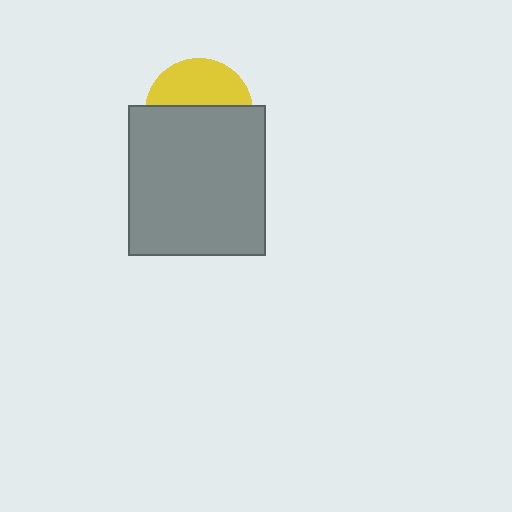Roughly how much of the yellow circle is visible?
A small part of it is visible (roughly 42%).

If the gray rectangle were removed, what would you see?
You would see the complete yellow circle.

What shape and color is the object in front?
The object in front is a gray rectangle.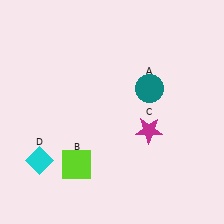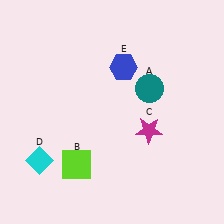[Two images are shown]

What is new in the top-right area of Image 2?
A blue hexagon (E) was added in the top-right area of Image 2.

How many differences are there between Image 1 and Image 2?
There is 1 difference between the two images.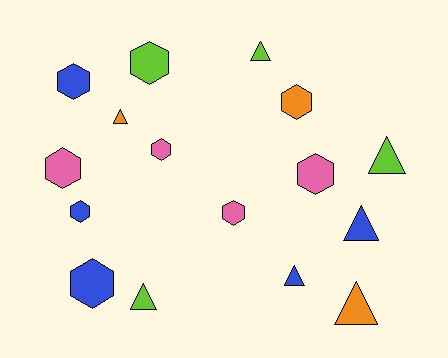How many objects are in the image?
There are 16 objects.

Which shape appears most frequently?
Hexagon, with 9 objects.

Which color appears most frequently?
Blue, with 5 objects.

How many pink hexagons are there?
There are 4 pink hexagons.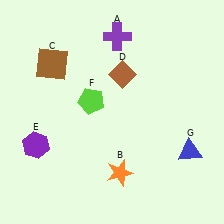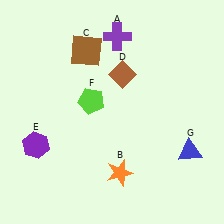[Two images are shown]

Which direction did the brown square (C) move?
The brown square (C) moved right.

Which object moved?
The brown square (C) moved right.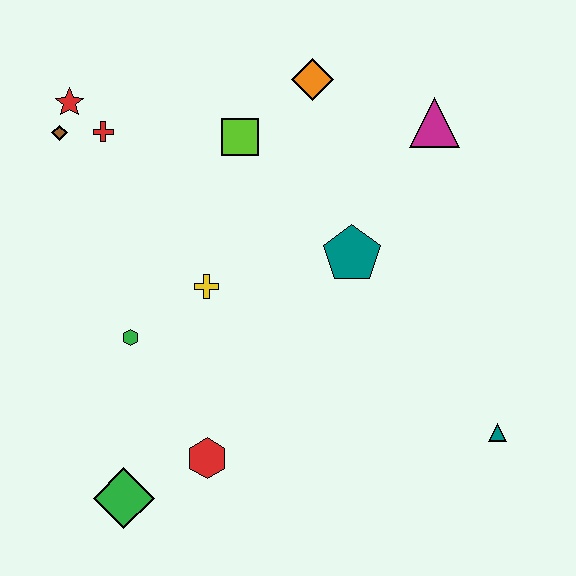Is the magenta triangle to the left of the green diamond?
No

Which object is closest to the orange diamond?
The lime square is closest to the orange diamond.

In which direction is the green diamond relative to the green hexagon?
The green diamond is below the green hexagon.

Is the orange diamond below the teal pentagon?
No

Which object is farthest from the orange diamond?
The green diamond is farthest from the orange diamond.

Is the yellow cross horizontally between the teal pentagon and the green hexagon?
Yes